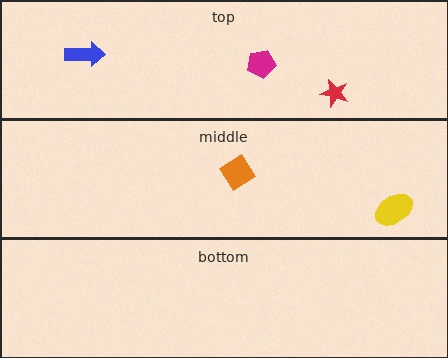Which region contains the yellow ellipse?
The middle region.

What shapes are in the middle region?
The orange diamond, the yellow ellipse.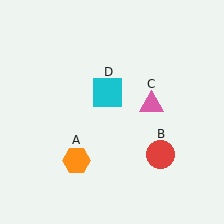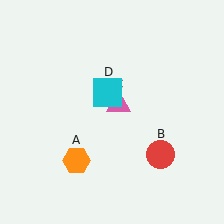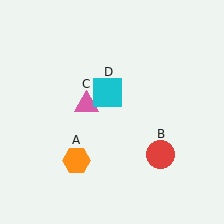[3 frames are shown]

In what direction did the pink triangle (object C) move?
The pink triangle (object C) moved left.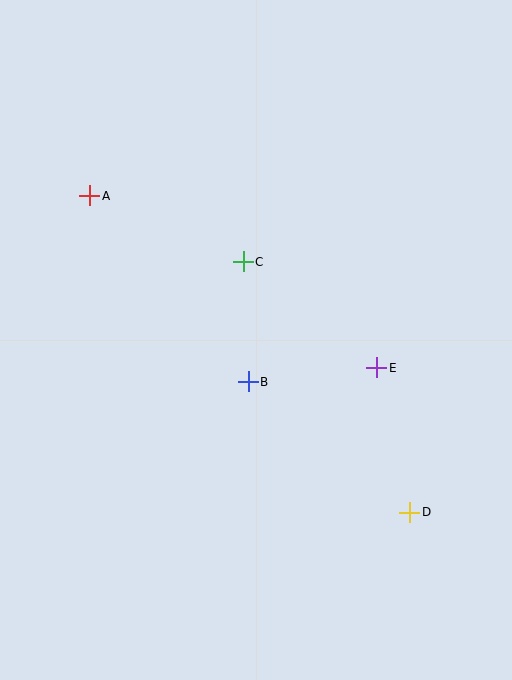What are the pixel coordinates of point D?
Point D is at (410, 512).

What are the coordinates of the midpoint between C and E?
The midpoint between C and E is at (310, 315).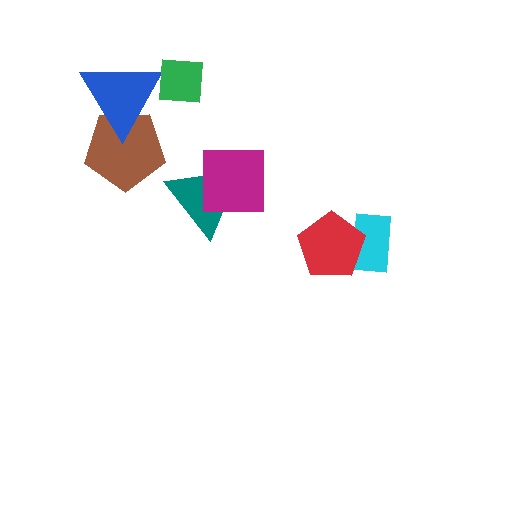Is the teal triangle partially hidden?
Yes, it is partially covered by another shape.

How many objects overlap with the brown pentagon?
1 object overlaps with the brown pentagon.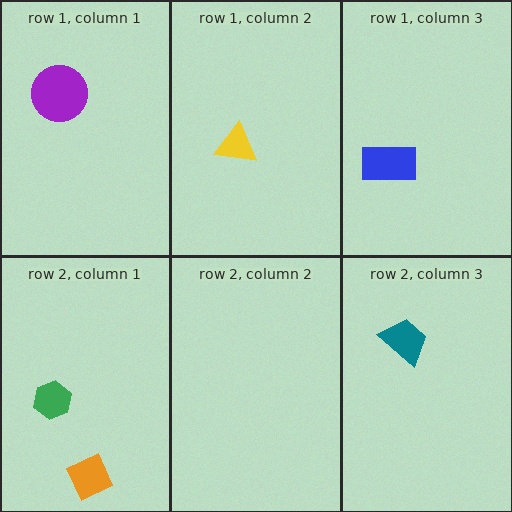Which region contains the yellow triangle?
The row 1, column 2 region.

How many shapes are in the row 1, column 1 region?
1.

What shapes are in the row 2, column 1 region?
The orange diamond, the green hexagon.